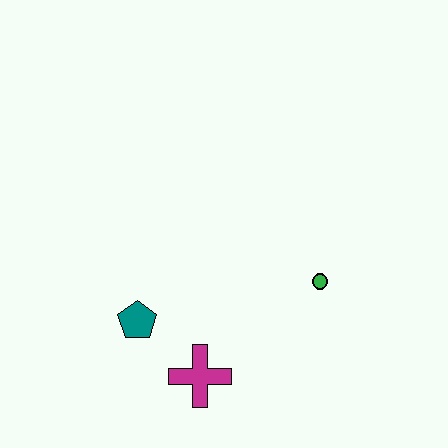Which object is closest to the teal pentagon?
The magenta cross is closest to the teal pentagon.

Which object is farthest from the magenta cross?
The green circle is farthest from the magenta cross.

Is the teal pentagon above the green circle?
No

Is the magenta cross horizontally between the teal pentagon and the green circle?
Yes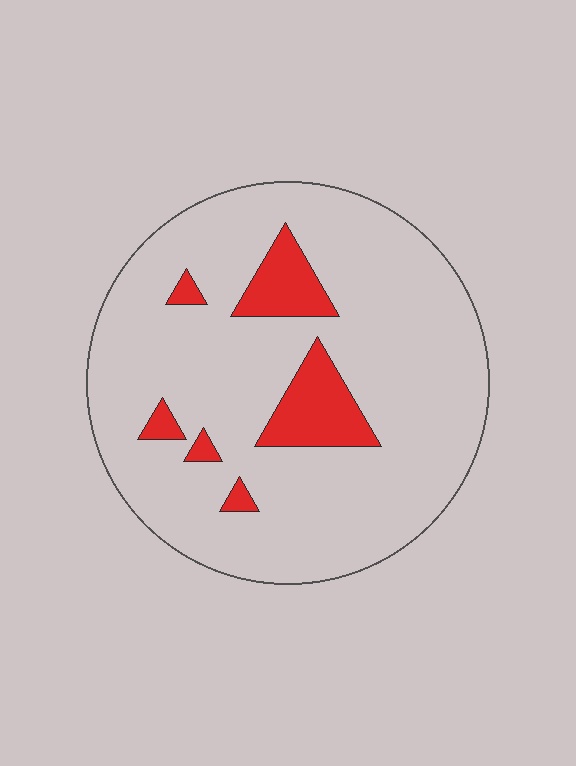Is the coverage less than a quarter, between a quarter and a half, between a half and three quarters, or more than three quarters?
Less than a quarter.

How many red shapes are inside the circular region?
6.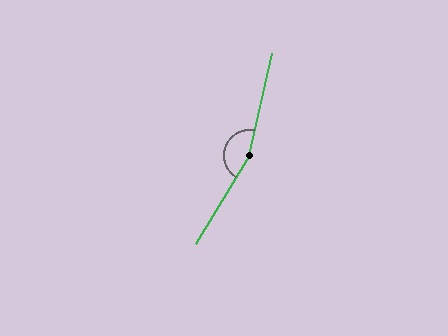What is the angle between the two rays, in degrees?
Approximately 162 degrees.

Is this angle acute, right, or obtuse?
It is obtuse.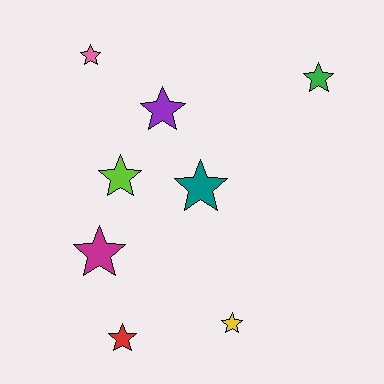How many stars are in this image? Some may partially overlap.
There are 8 stars.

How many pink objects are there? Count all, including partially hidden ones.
There is 1 pink object.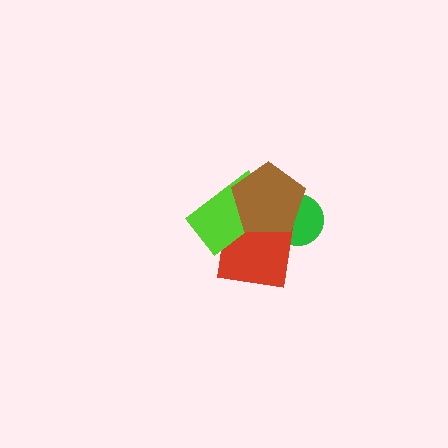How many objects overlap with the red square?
3 objects overlap with the red square.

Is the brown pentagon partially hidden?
No, no other shape covers it.